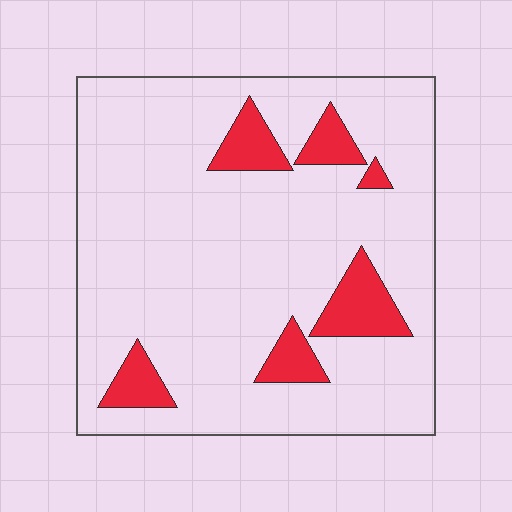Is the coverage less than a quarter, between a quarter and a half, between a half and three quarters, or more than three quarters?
Less than a quarter.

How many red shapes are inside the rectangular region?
6.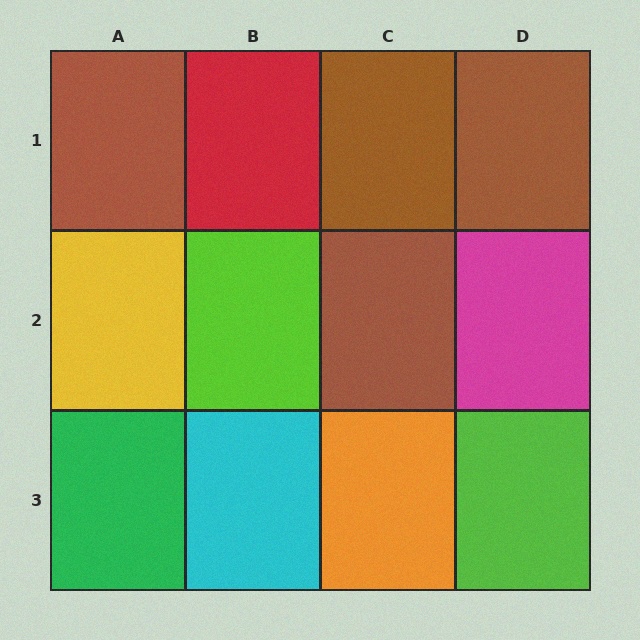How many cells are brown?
4 cells are brown.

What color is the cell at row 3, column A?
Green.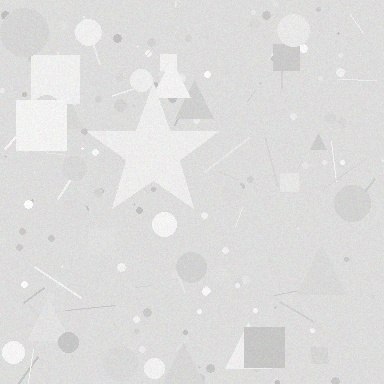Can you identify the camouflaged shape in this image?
The camouflaged shape is a star.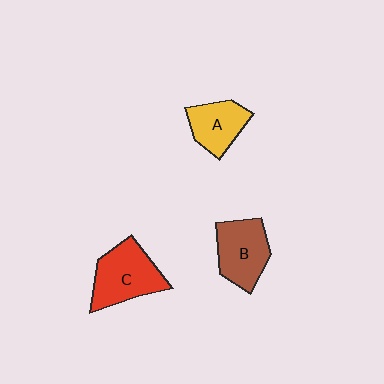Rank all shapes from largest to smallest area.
From largest to smallest: C (red), B (brown), A (yellow).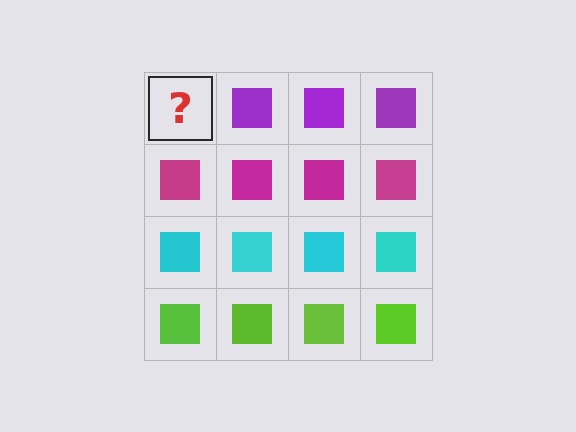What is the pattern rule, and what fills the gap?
The rule is that each row has a consistent color. The gap should be filled with a purple square.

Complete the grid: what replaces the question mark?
The question mark should be replaced with a purple square.